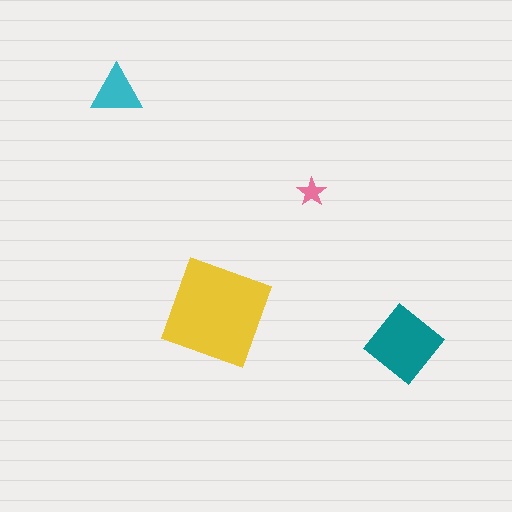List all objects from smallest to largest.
The pink star, the cyan triangle, the teal diamond, the yellow square.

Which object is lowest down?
The teal diamond is bottommost.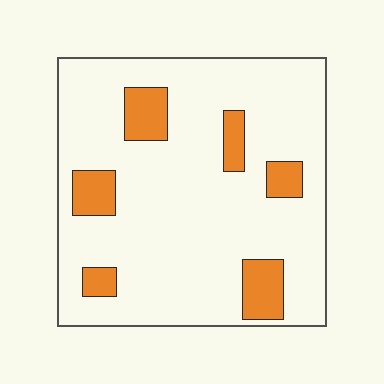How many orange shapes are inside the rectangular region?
6.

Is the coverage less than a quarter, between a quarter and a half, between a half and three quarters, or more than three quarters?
Less than a quarter.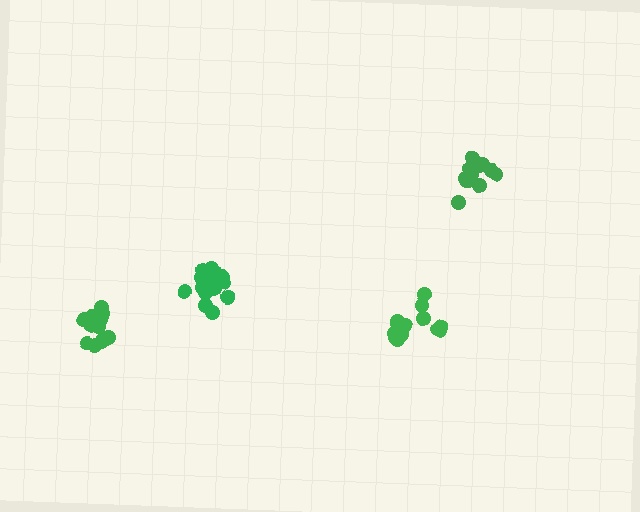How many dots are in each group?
Group 1: 15 dots, Group 2: 13 dots, Group 3: 17 dots, Group 4: 12 dots (57 total).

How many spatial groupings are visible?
There are 4 spatial groupings.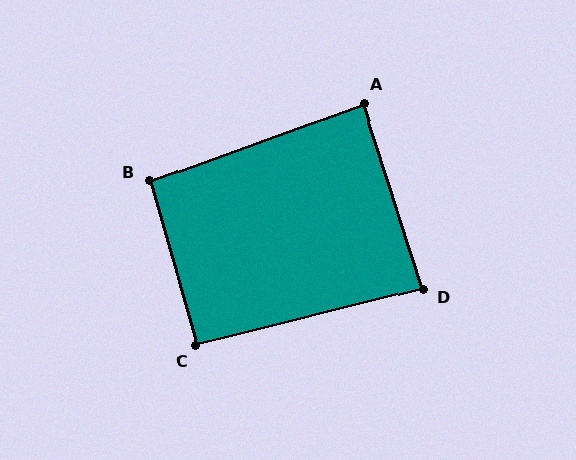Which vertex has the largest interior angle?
B, at approximately 94 degrees.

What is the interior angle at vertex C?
Approximately 92 degrees (approximately right).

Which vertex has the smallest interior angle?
D, at approximately 86 degrees.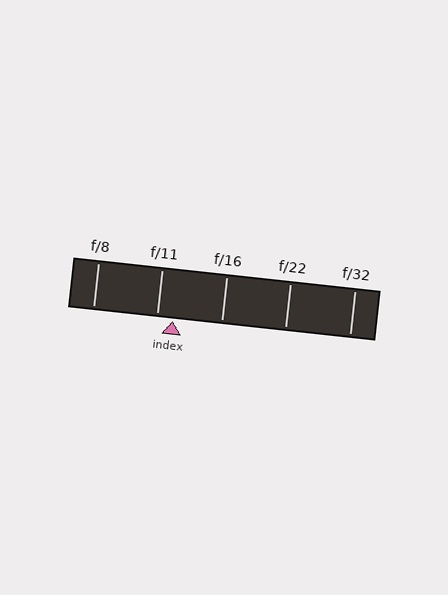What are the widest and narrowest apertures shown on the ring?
The widest aperture shown is f/8 and the narrowest is f/32.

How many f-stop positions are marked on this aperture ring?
There are 5 f-stop positions marked.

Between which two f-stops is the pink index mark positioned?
The index mark is between f/11 and f/16.